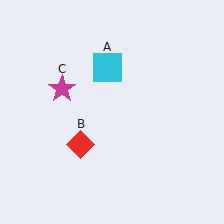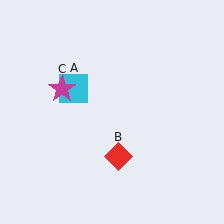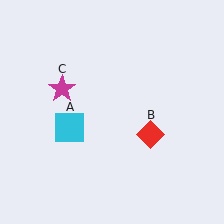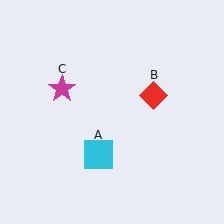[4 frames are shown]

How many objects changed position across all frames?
2 objects changed position: cyan square (object A), red diamond (object B).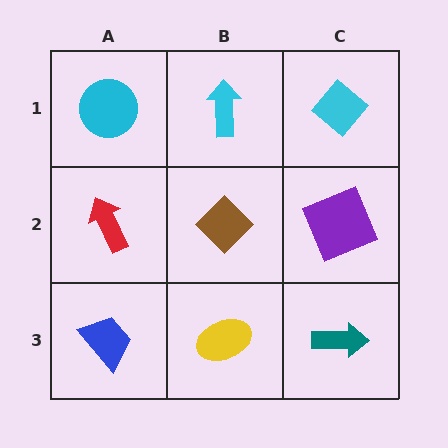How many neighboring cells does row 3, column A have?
2.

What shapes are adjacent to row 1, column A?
A red arrow (row 2, column A), a cyan arrow (row 1, column B).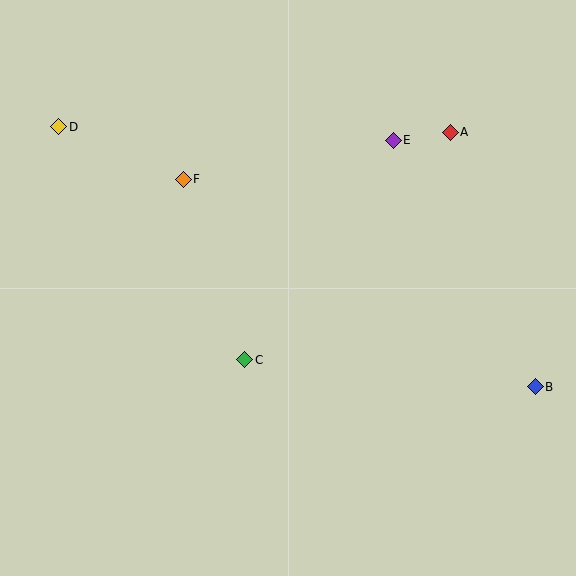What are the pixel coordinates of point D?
Point D is at (59, 127).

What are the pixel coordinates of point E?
Point E is at (393, 140).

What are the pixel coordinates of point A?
Point A is at (450, 132).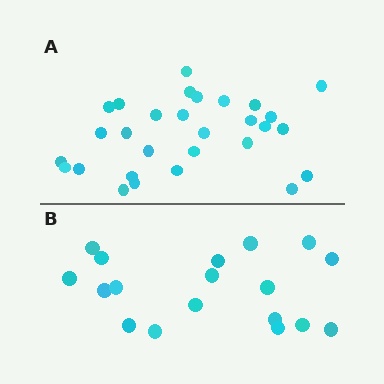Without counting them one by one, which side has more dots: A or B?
Region A (the top region) has more dots.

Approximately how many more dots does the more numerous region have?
Region A has roughly 12 or so more dots than region B.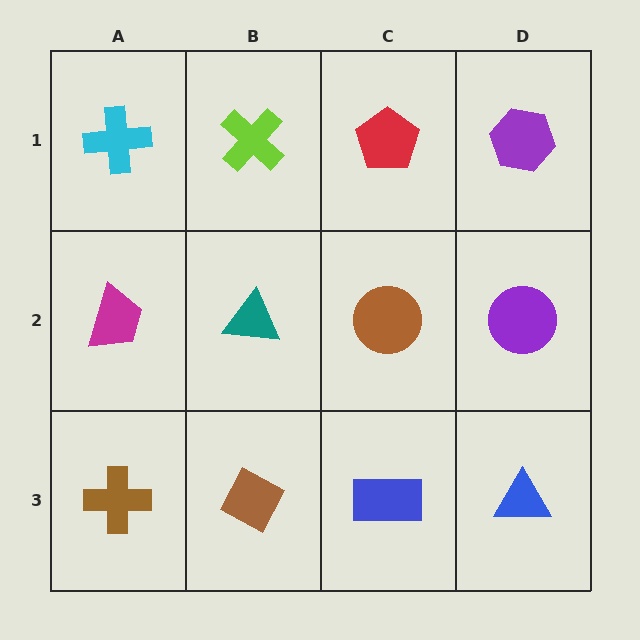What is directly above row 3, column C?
A brown circle.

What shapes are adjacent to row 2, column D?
A purple hexagon (row 1, column D), a blue triangle (row 3, column D), a brown circle (row 2, column C).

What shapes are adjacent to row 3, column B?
A teal triangle (row 2, column B), a brown cross (row 3, column A), a blue rectangle (row 3, column C).